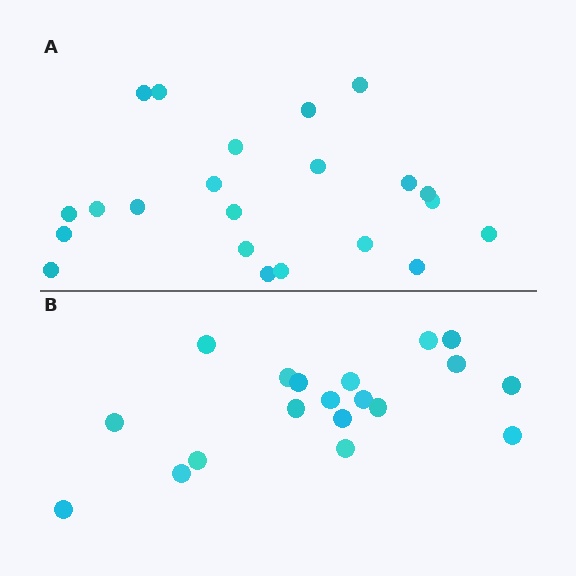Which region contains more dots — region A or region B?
Region A (the top region) has more dots.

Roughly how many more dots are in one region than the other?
Region A has just a few more — roughly 2 or 3 more dots than region B.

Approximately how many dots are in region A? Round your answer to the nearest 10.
About 20 dots. (The exact count is 22, which rounds to 20.)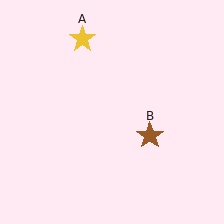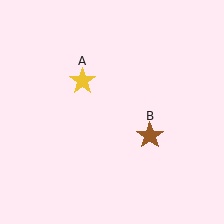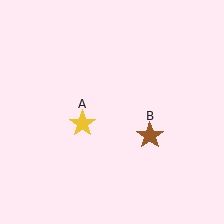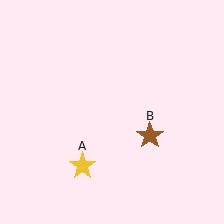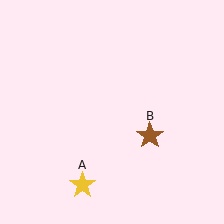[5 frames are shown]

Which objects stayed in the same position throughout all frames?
Brown star (object B) remained stationary.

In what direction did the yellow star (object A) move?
The yellow star (object A) moved down.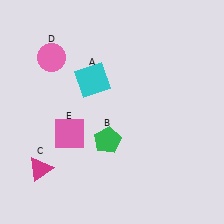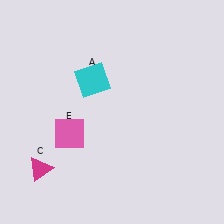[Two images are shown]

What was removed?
The pink circle (D), the green pentagon (B) were removed in Image 2.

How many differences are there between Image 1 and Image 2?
There are 2 differences between the two images.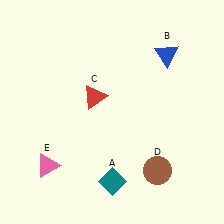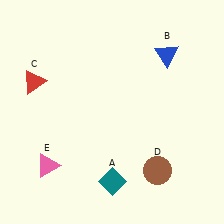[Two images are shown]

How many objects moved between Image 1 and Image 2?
1 object moved between the two images.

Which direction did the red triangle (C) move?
The red triangle (C) moved left.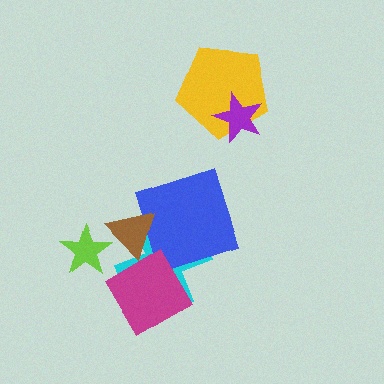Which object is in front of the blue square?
The brown triangle is in front of the blue square.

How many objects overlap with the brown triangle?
3 objects overlap with the brown triangle.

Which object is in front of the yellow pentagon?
The purple star is in front of the yellow pentagon.